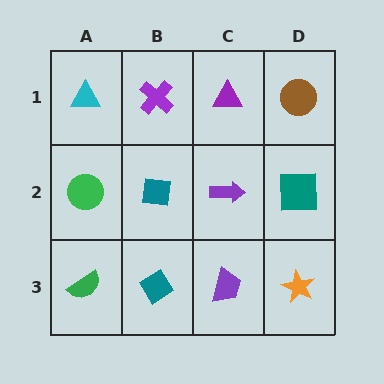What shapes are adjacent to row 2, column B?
A purple cross (row 1, column B), a teal diamond (row 3, column B), a green circle (row 2, column A), a purple arrow (row 2, column C).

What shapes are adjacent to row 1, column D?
A teal square (row 2, column D), a purple triangle (row 1, column C).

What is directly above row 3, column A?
A green circle.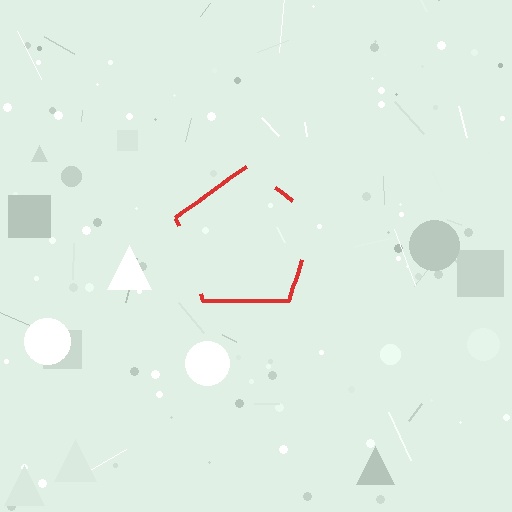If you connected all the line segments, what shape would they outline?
They would outline a pentagon.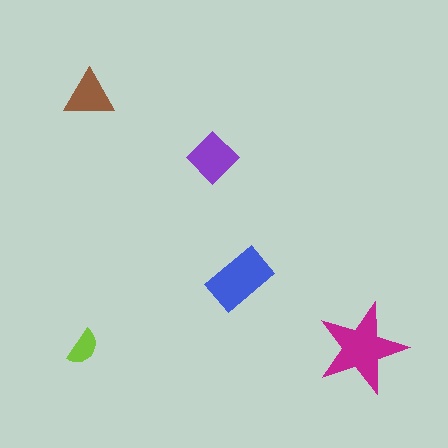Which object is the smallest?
The lime semicircle.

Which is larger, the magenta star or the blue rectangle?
The magenta star.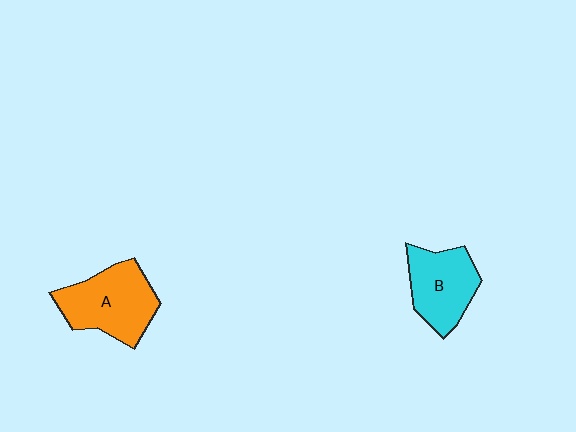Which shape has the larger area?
Shape A (orange).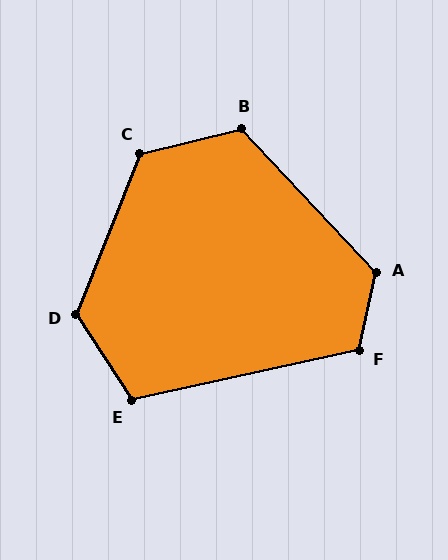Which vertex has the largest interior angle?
D, at approximately 126 degrees.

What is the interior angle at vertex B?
Approximately 120 degrees (obtuse).